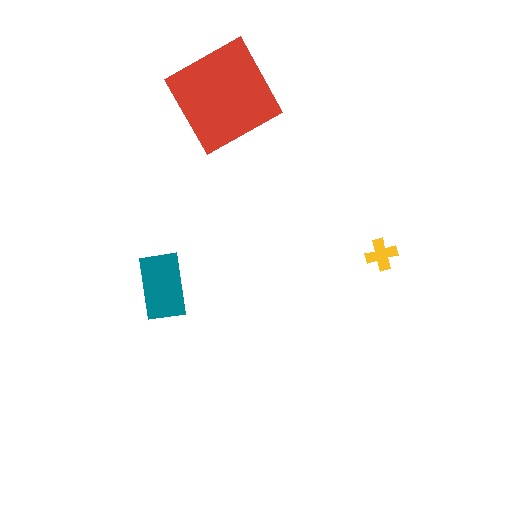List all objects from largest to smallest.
The red diamond, the teal rectangle, the yellow cross.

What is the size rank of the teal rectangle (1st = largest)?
2nd.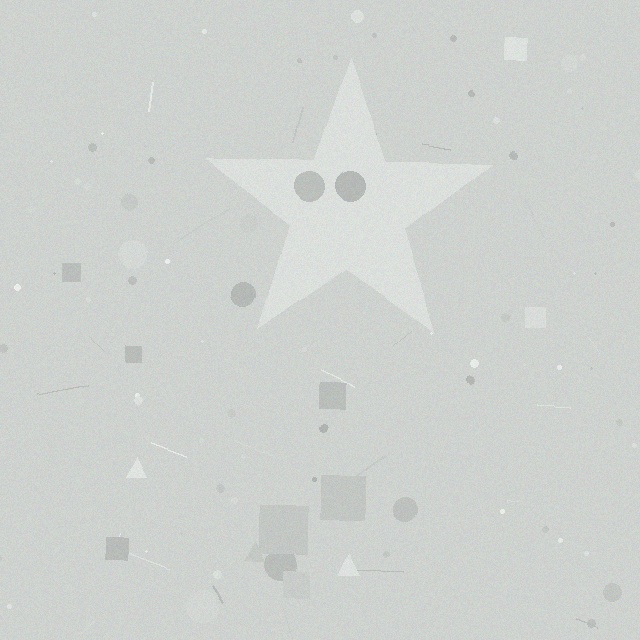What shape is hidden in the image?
A star is hidden in the image.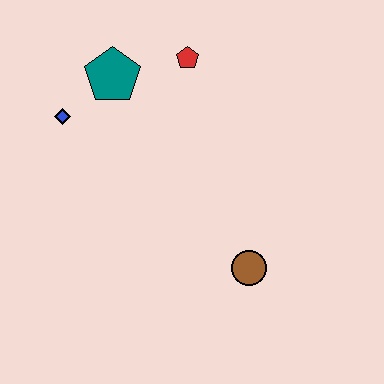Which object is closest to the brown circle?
The red pentagon is closest to the brown circle.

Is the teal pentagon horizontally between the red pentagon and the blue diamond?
Yes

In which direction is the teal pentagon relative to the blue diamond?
The teal pentagon is to the right of the blue diamond.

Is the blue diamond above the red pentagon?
No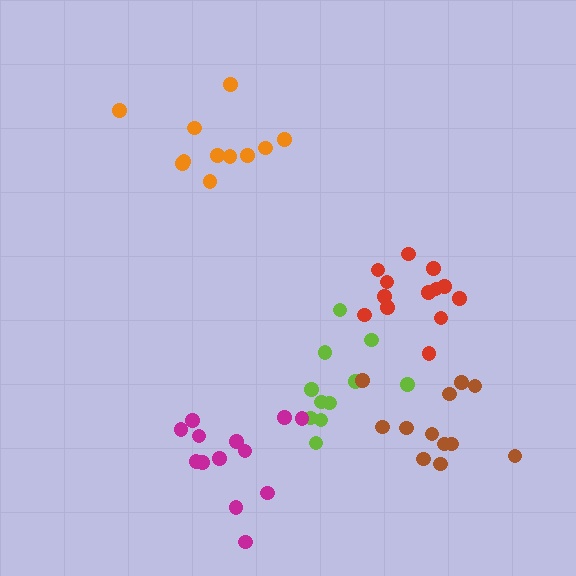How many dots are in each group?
Group 1: 11 dots, Group 2: 13 dots, Group 3: 11 dots, Group 4: 13 dots, Group 5: 12 dots (60 total).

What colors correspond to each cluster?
The clusters are colored: orange, red, lime, magenta, brown.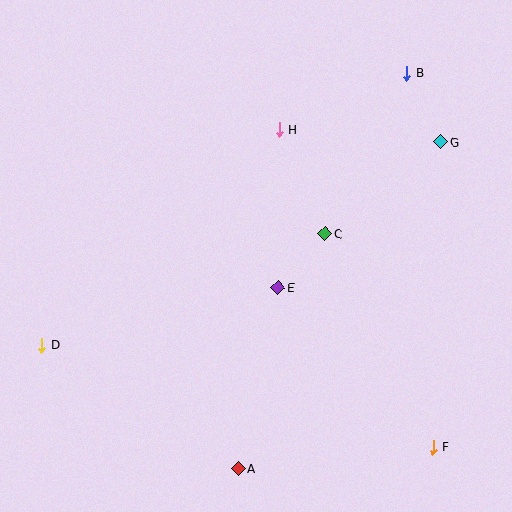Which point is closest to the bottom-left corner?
Point D is closest to the bottom-left corner.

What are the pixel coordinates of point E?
Point E is at (278, 288).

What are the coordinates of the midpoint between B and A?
The midpoint between B and A is at (323, 271).